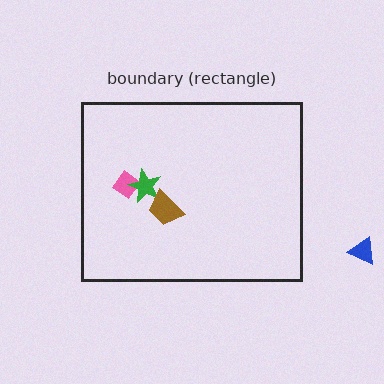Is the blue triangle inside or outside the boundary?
Outside.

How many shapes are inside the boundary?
3 inside, 1 outside.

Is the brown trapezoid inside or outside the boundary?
Inside.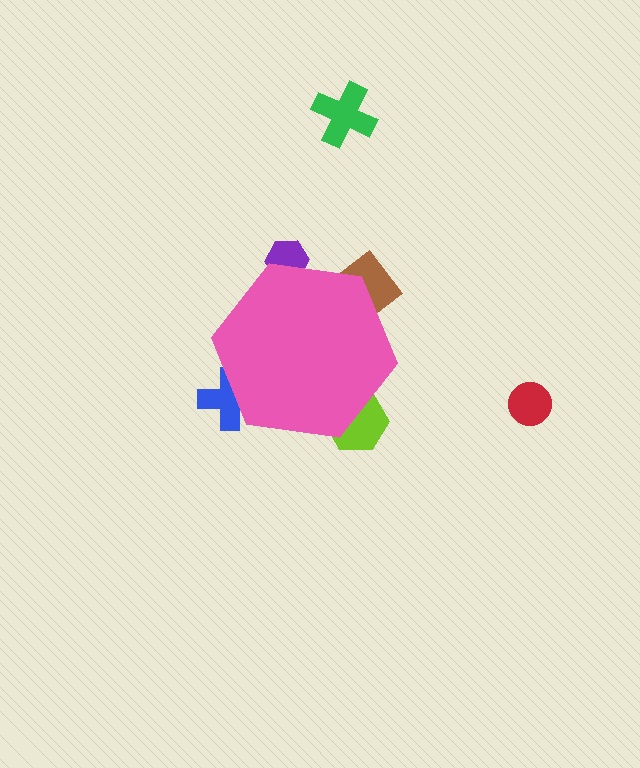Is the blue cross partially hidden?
Yes, the blue cross is partially hidden behind the pink hexagon.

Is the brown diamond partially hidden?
Yes, the brown diamond is partially hidden behind the pink hexagon.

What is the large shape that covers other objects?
A pink hexagon.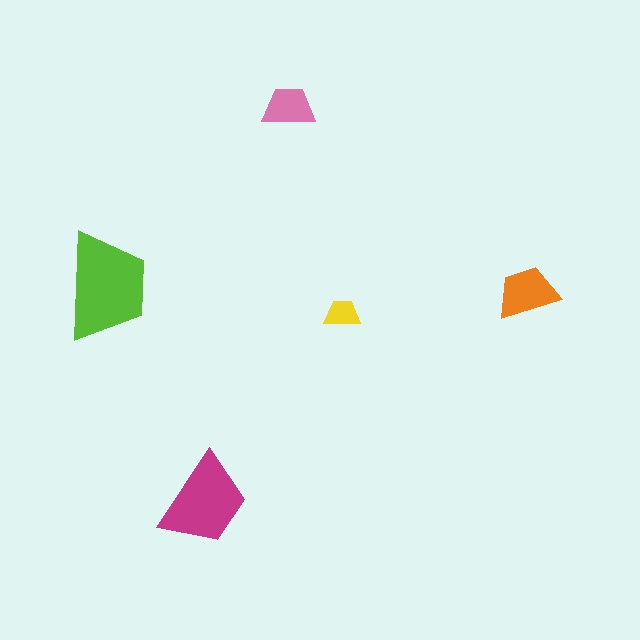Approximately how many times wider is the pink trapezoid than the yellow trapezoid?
About 1.5 times wider.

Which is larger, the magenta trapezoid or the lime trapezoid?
The lime one.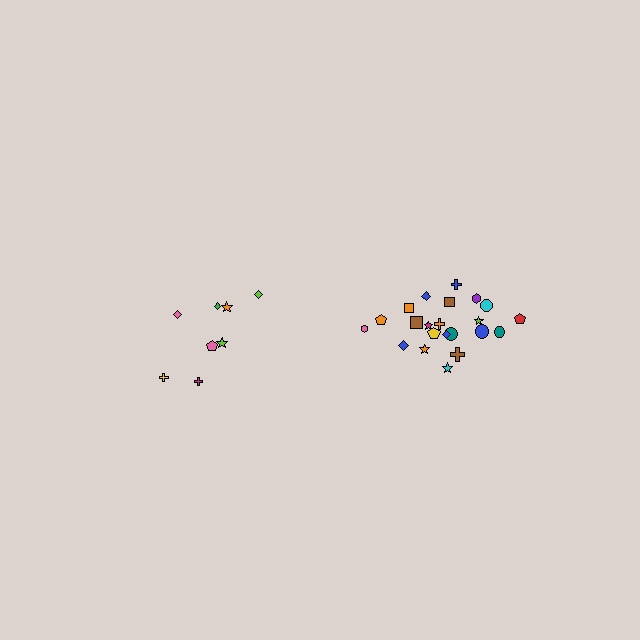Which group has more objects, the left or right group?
The right group.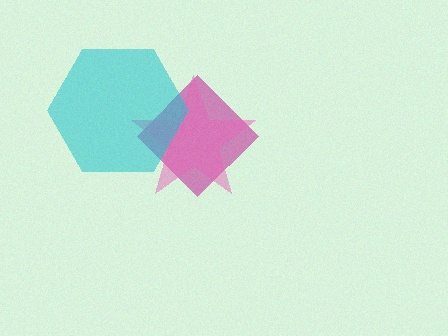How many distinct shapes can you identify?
There are 3 distinct shapes: a magenta diamond, a pink star, a cyan hexagon.